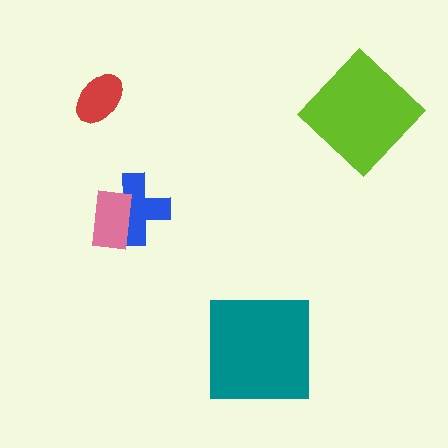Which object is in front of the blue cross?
The pink rectangle is in front of the blue cross.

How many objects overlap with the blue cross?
1 object overlaps with the blue cross.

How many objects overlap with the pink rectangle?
1 object overlaps with the pink rectangle.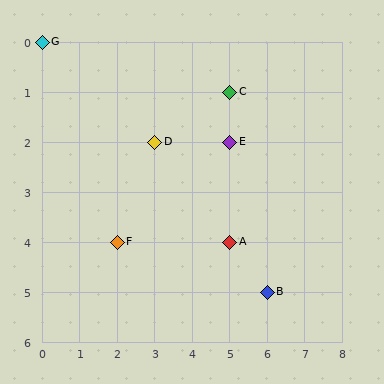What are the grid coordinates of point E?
Point E is at grid coordinates (5, 2).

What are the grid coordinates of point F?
Point F is at grid coordinates (2, 4).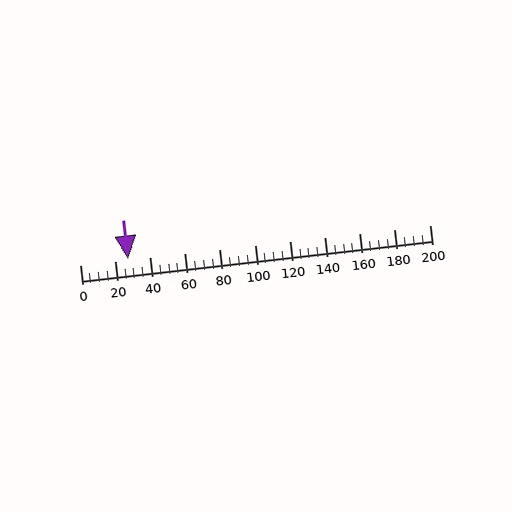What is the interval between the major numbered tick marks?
The major tick marks are spaced 20 units apart.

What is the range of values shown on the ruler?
The ruler shows values from 0 to 200.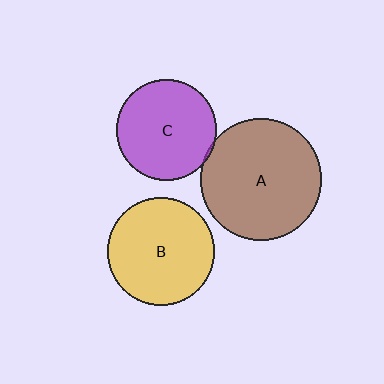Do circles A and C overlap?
Yes.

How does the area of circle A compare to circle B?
Approximately 1.3 times.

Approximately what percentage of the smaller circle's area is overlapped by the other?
Approximately 5%.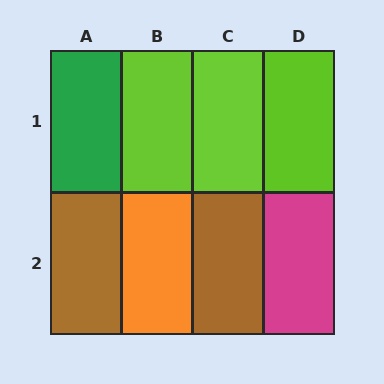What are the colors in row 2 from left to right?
Brown, orange, brown, magenta.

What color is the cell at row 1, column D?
Lime.